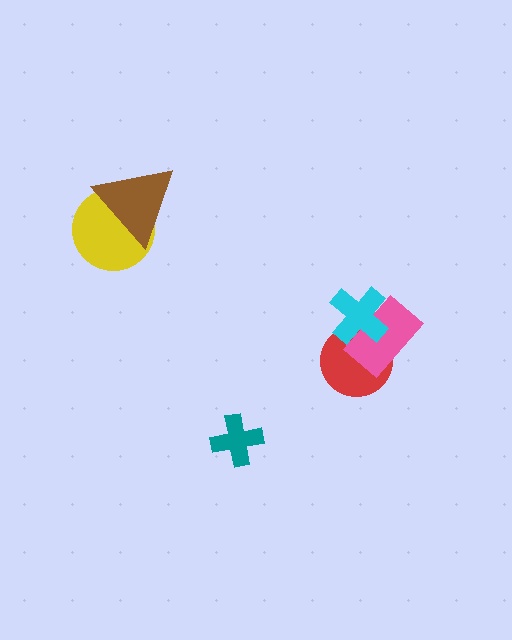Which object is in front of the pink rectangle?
The cyan cross is in front of the pink rectangle.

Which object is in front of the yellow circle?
The brown triangle is in front of the yellow circle.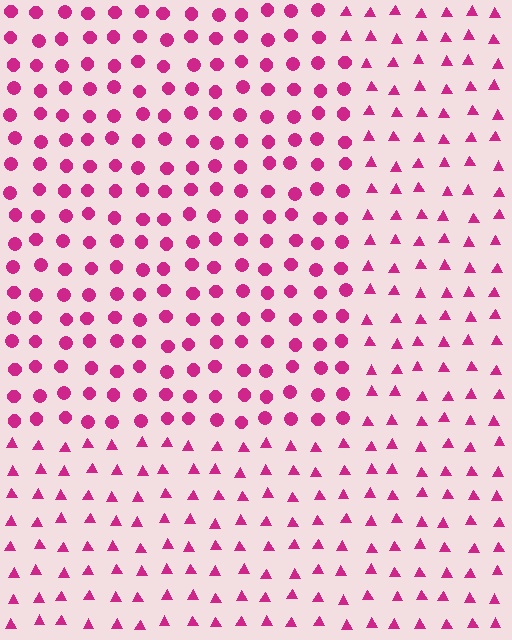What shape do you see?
I see a rectangle.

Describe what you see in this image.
The image is filled with small magenta elements arranged in a uniform grid. A rectangle-shaped region contains circles, while the surrounding area contains triangles. The boundary is defined purely by the change in element shape.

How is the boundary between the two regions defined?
The boundary is defined by a change in element shape: circles inside vs. triangles outside. All elements share the same color and spacing.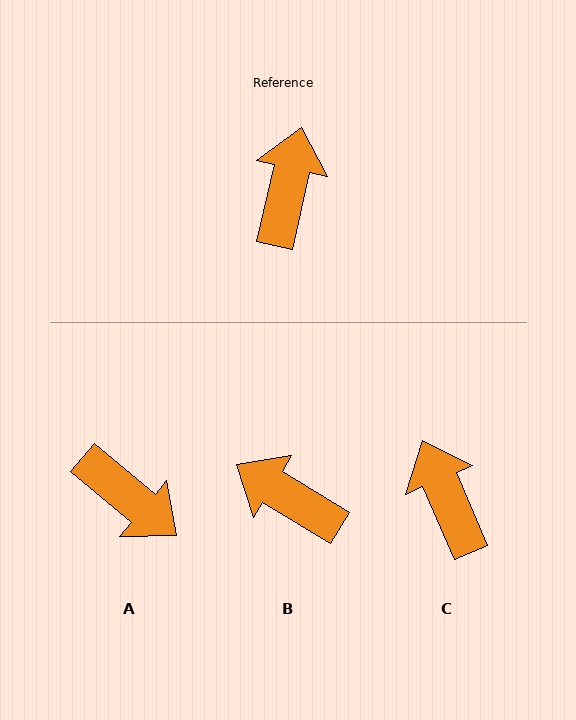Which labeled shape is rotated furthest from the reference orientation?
A, about 117 degrees away.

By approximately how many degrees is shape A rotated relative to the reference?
Approximately 117 degrees clockwise.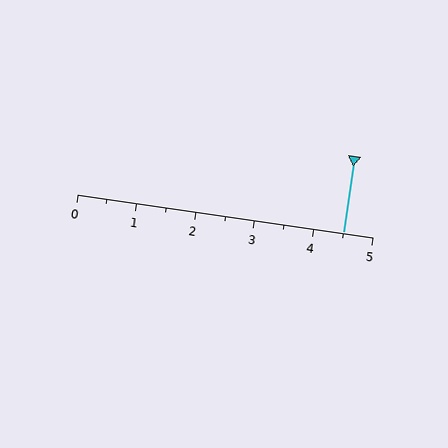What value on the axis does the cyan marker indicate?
The marker indicates approximately 4.5.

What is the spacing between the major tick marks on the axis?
The major ticks are spaced 1 apart.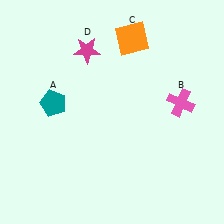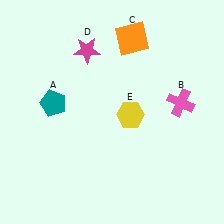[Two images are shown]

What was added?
A yellow hexagon (E) was added in Image 2.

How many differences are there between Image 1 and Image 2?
There is 1 difference between the two images.